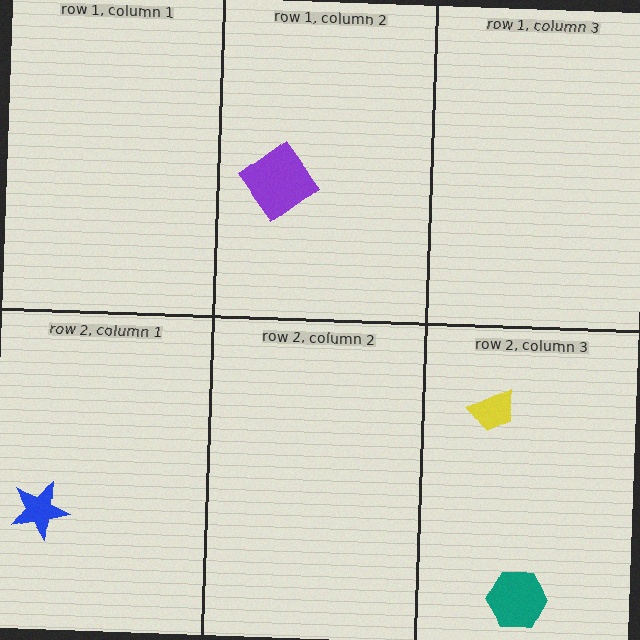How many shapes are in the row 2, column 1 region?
1.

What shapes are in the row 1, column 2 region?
The purple diamond.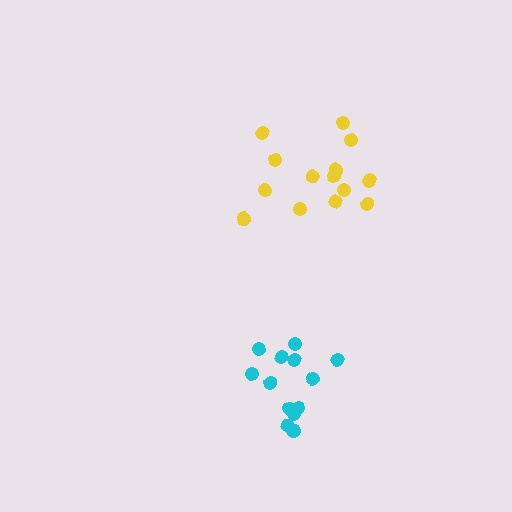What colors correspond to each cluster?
The clusters are colored: cyan, yellow.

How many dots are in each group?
Group 1: 13 dots, Group 2: 14 dots (27 total).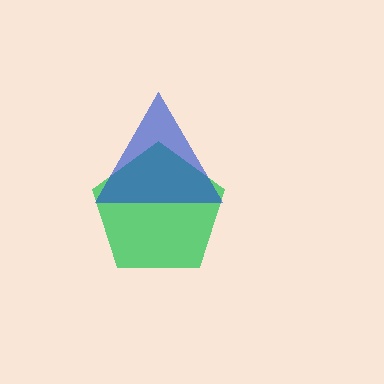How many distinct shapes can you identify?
There are 2 distinct shapes: a green pentagon, a blue triangle.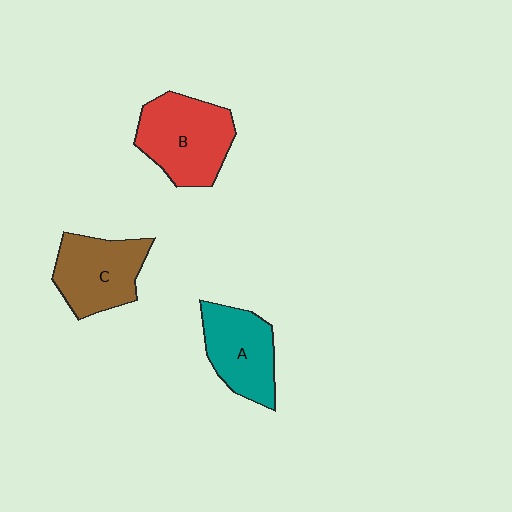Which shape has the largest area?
Shape B (red).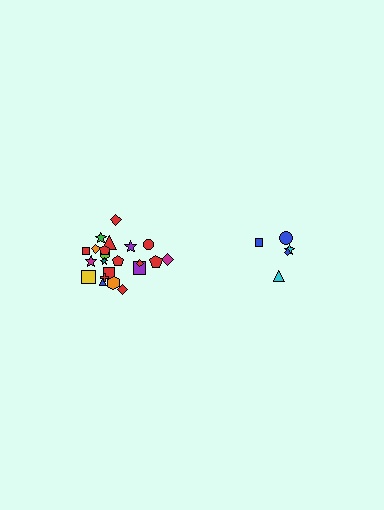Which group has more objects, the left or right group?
The left group.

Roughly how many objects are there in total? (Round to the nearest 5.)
Roughly 25 objects in total.